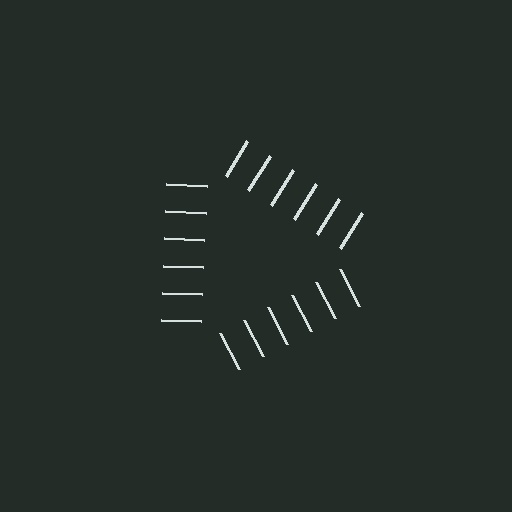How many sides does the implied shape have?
3 sides — the line-ends trace a triangle.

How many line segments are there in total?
18 — 6 along each of the 3 edges.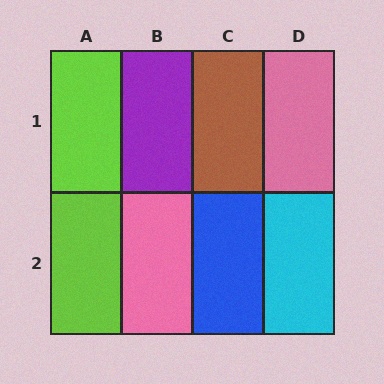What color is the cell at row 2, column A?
Lime.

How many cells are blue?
1 cell is blue.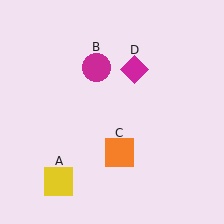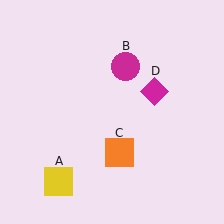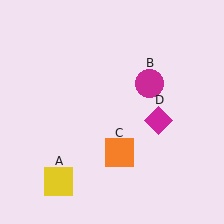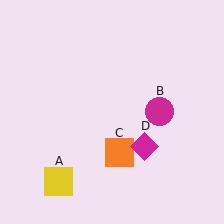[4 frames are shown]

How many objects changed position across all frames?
2 objects changed position: magenta circle (object B), magenta diamond (object D).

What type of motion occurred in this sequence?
The magenta circle (object B), magenta diamond (object D) rotated clockwise around the center of the scene.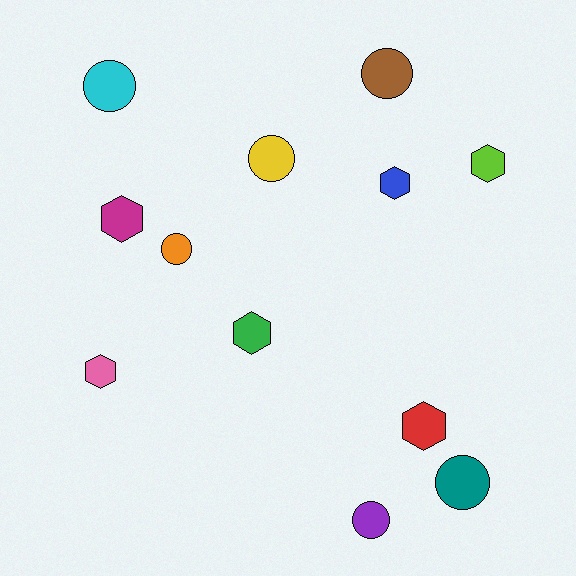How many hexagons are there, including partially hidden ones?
There are 6 hexagons.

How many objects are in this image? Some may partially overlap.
There are 12 objects.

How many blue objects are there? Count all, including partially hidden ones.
There is 1 blue object.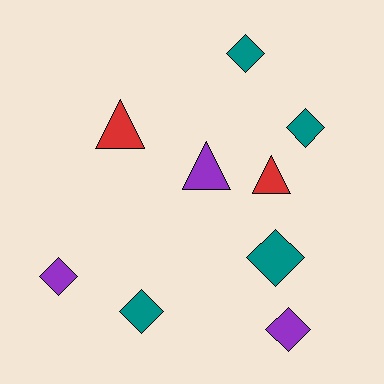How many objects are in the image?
There are 9 objects.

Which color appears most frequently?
Teal, with 4 objects.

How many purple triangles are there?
There is 1 purple triangle.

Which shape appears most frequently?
Diamond, with 6 objects.